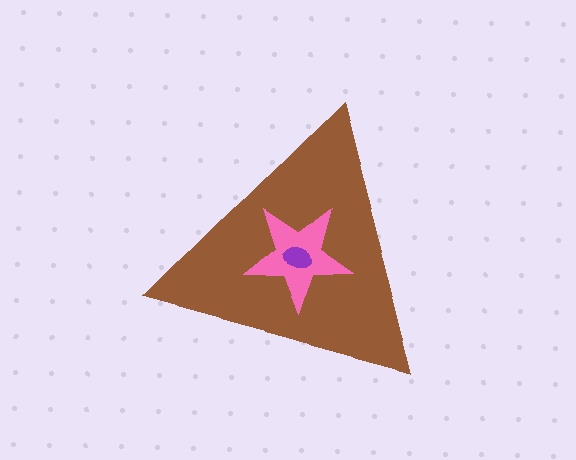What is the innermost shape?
The purple ellipse.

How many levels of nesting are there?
3.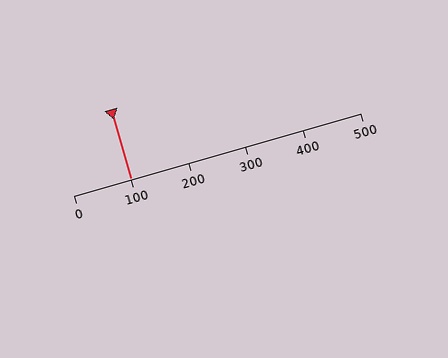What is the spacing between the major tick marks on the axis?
The major ticks are spaced 100 apart.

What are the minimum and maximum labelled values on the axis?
The axis runs from 0 to 500.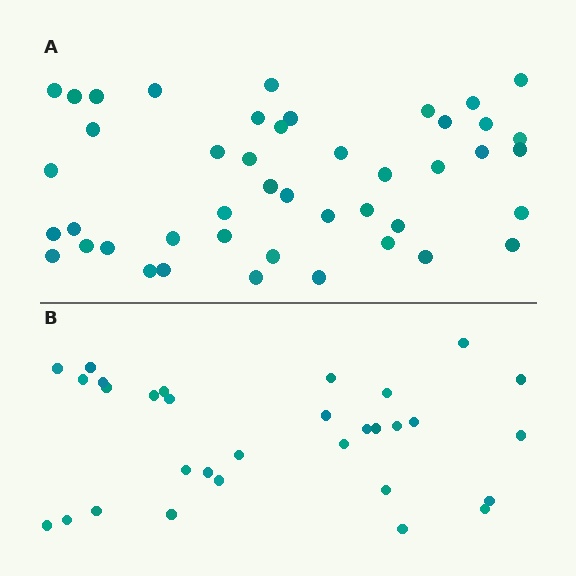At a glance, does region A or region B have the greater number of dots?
Region A (the top region) has more dots.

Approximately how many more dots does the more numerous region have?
Region A has approximately 15 more dots than region B.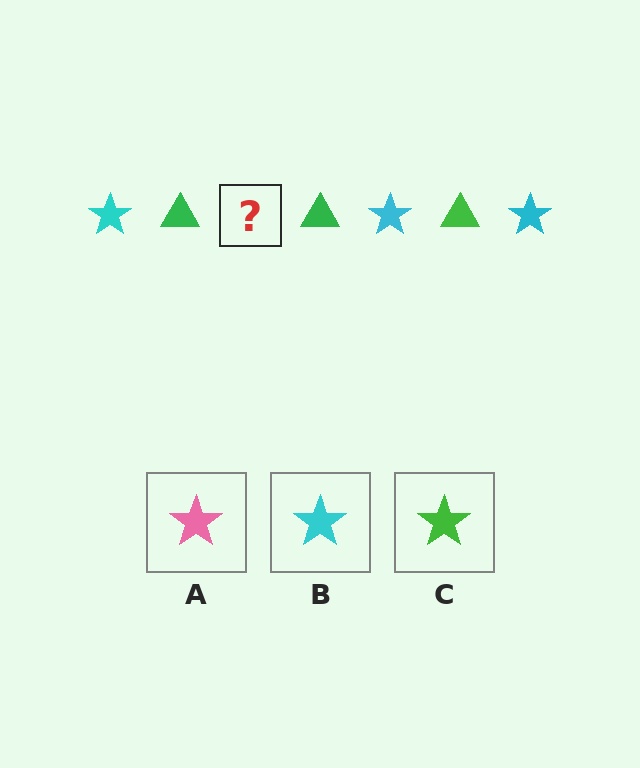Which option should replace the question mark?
Option B.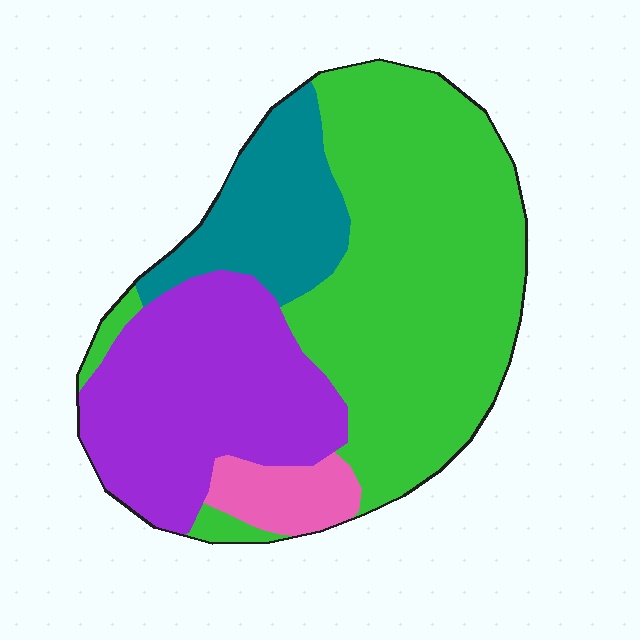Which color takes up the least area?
Pink, at roughly 5%.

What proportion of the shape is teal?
Teal covers roughly 15% of the shape.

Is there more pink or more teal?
Teal.